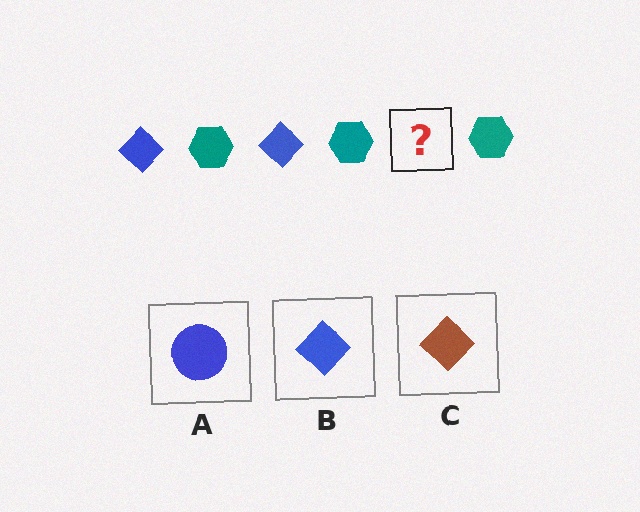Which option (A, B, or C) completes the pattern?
B.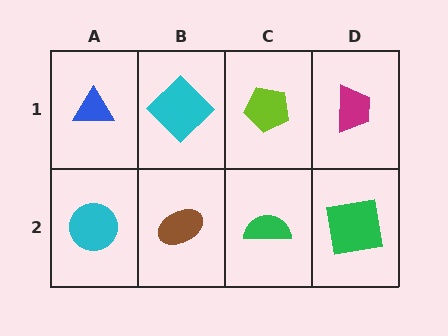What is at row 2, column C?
A green semicircle.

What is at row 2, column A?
A cyan circle.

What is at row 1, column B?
A cyan diamond.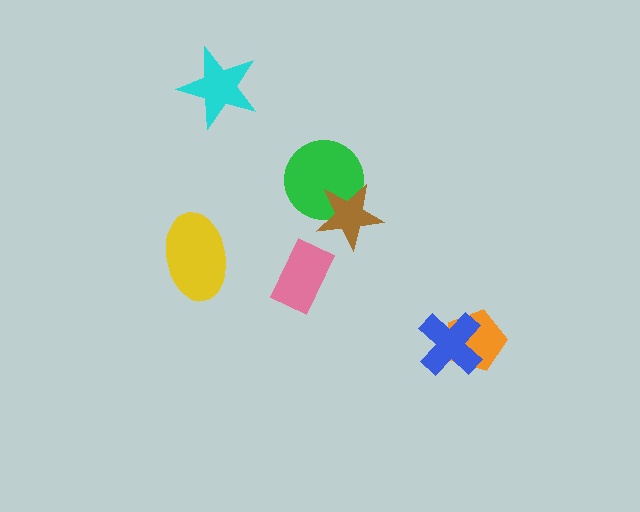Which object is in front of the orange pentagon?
The blue cross is in front of the orange pentagon.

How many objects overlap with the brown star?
1 object overlaps with the brown star.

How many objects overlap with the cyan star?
0 objects overlap with the cyan star.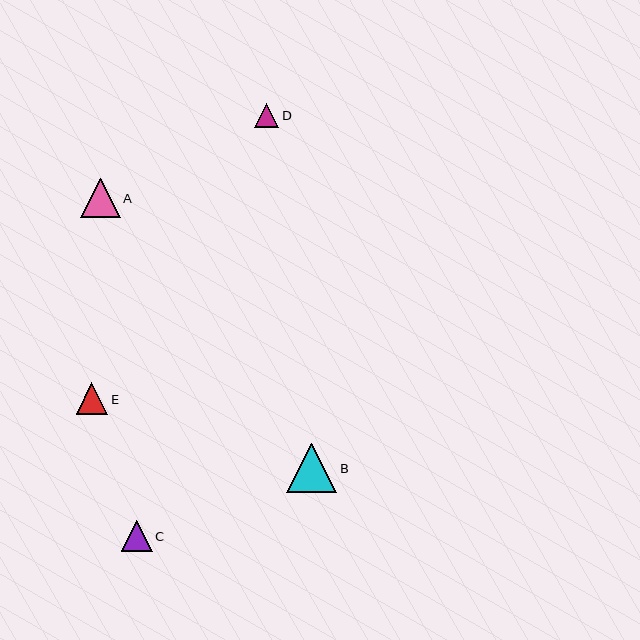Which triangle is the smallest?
Triangle D is the smallest with a size of approximately 24 pixels.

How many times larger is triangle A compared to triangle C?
Triangle A is approximately 1.3 times the size of triangle C.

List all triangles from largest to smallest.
From largest to smallest: B, A, E, C, D.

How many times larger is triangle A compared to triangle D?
Triangle A is approximately 1.6 times the size of triangle D.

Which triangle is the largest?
Triangle B is the largest with a size of approximately 50 pixels.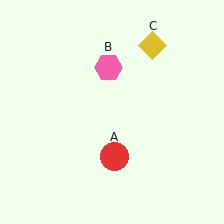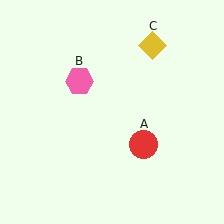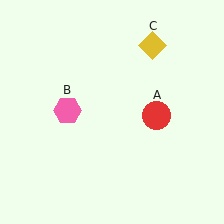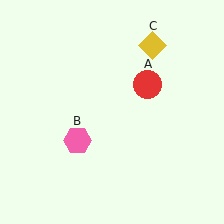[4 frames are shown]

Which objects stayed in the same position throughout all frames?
Yellow diamond (object C) remained stationary.